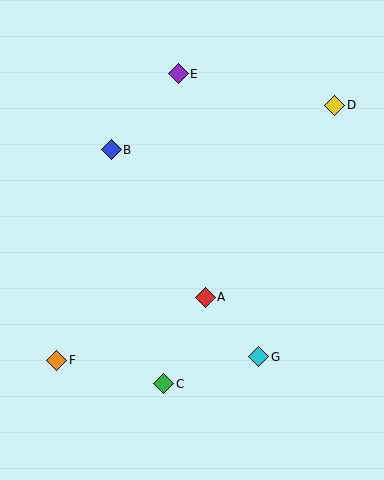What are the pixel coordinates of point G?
Point G is at (259, 357).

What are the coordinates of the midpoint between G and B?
The midpoint between G and B is at (185, 253).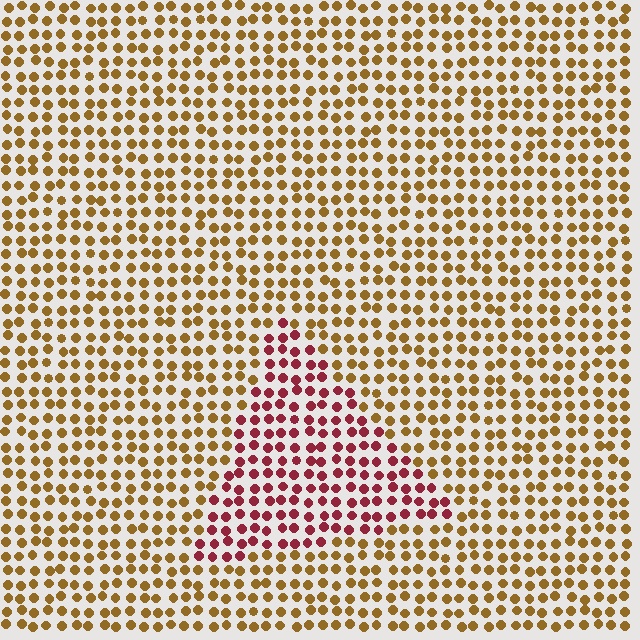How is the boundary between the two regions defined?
The boundary is defined purely by a slight shift in hue (about 52 degrees). Spacing, size, and orientation are identical on both sides.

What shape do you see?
I see a triangle.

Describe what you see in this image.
The image is filled with small brown elements in a uniform arrangement. A triangle-shaped region is visible where the elements are tinted to a slightly different hue, forming a subtle color boundary.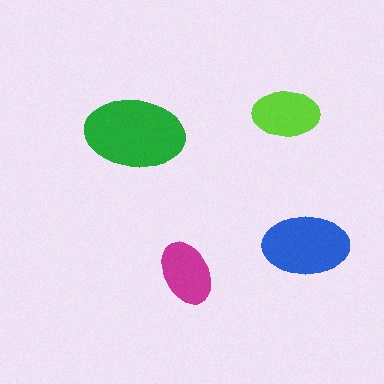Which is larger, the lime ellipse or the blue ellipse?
The blue one.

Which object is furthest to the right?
The blue ellipse is rightmost.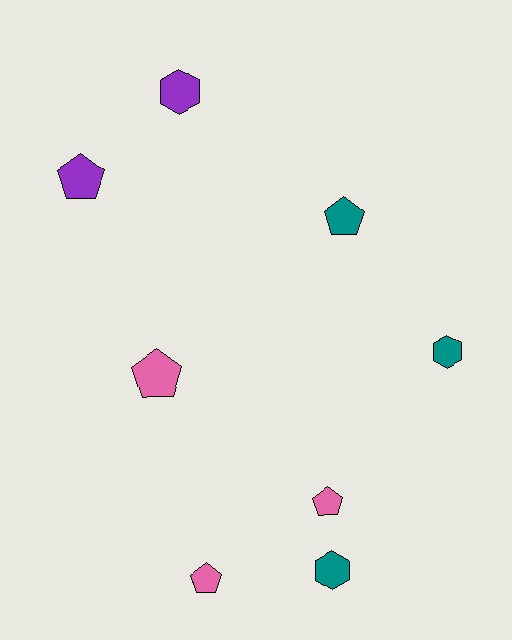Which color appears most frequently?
Teal, with 3 objects.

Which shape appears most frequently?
Pentagon, with 5 objects.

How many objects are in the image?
There are 8 objects.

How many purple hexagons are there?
There is 1 purple hexagon.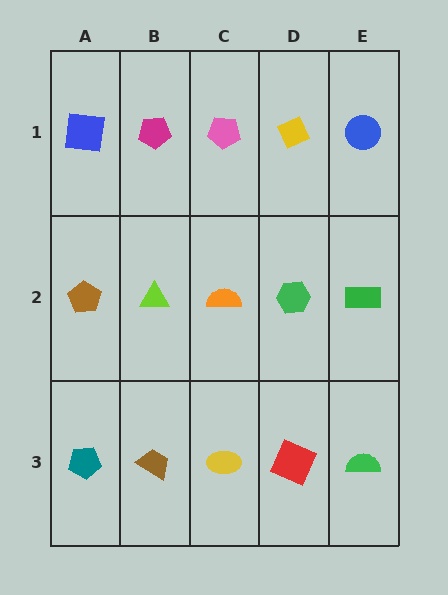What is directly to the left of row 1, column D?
A pink pentagon.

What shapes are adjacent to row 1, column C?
An orange semicircle (row 2, column C), a magenta pentagon (row 1, column B), a yellow diamond (row 1, column D).